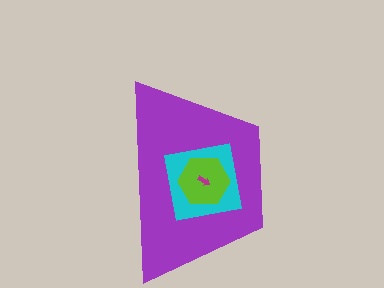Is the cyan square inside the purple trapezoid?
Yes.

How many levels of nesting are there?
4.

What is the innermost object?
The magenta arrow.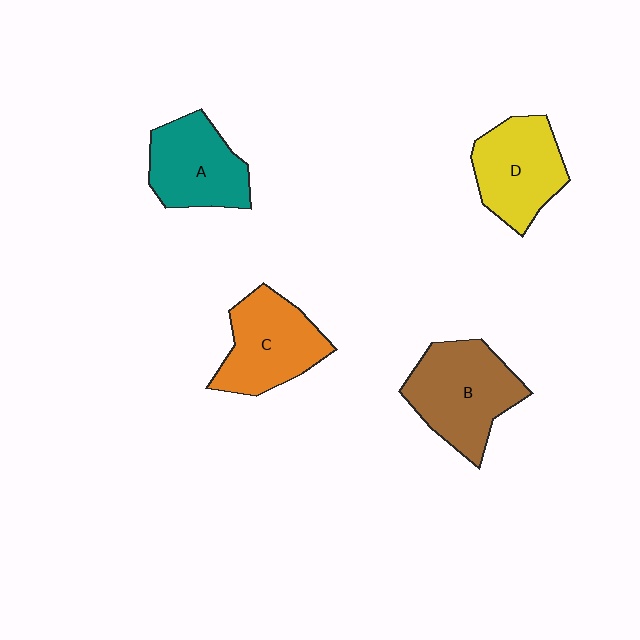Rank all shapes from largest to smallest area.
From largest to smallest: B (brown), C (orange), D (yellow), A (teal).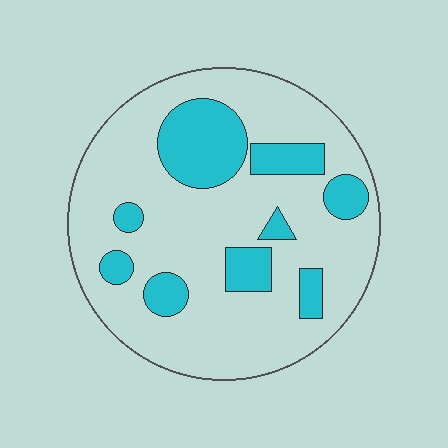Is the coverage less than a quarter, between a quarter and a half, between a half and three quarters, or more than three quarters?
Less than a quarter.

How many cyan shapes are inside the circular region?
9.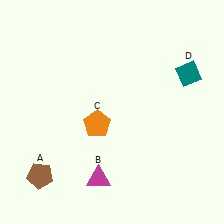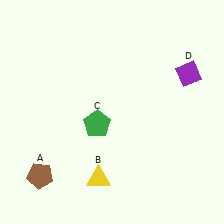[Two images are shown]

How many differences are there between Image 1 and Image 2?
There are 3 differences between the two images.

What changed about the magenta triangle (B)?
In Image 1, B is magenta. In Image 2, it changed to yellow.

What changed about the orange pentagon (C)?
In Image 1, C is orange. In Image 2, it changed to green.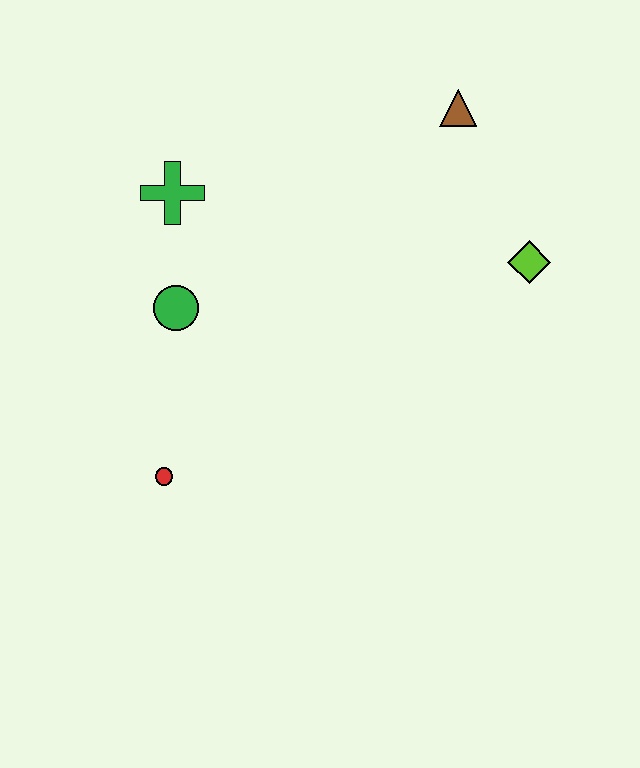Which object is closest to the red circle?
The green circle is closest to the red circle.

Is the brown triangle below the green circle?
No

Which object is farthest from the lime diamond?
The red circle is farthest from the lime diamond.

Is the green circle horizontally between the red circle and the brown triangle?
Yes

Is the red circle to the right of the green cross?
No